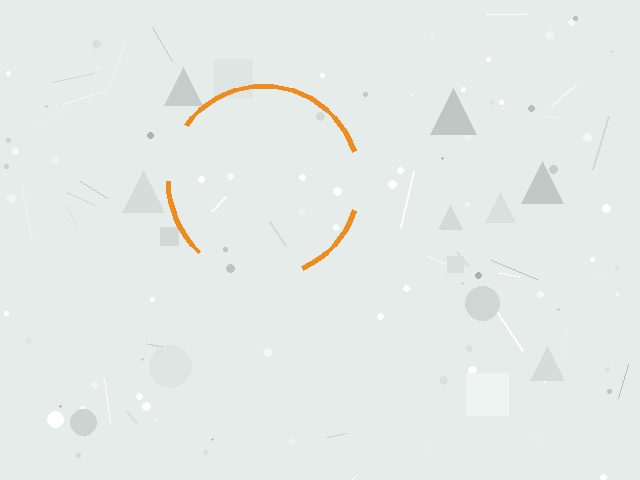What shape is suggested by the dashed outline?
The dashed outline suggests a circle.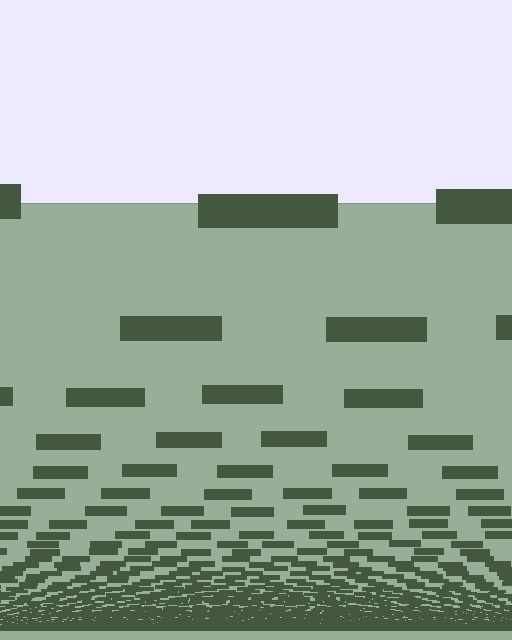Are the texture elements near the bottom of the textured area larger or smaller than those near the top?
Smaller. The gradient is inverted — elements near the bottom are smaller and denser.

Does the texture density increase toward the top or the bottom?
Density increases toward the bottom.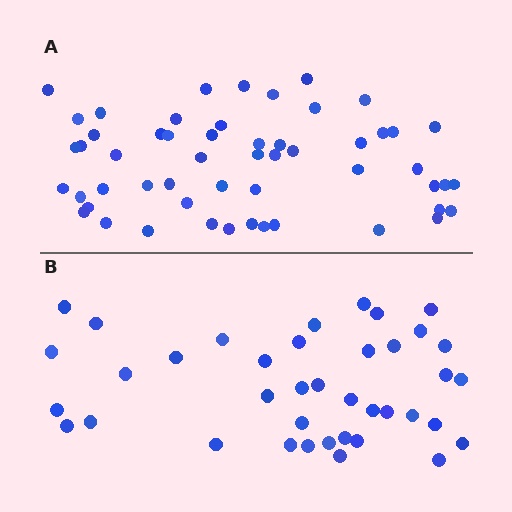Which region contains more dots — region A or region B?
Region A (the top region) has more dots.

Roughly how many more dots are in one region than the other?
Region A has approximately 15 more dots than region B.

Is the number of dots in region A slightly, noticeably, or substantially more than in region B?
Region A has noticeably more, but not dramatically so. The ratio is roughly 1.4 to 1.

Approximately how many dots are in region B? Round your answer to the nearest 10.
About 40 dots. (The exact count is 39, which rounds to 40.)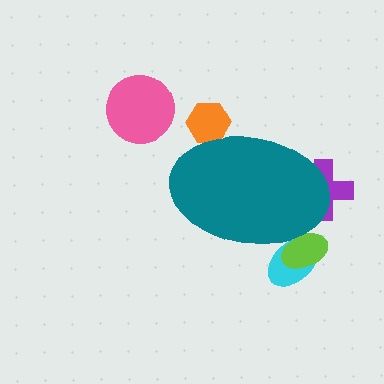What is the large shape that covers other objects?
A teal ellipse.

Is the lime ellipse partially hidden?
Yes, the lime ellipse is partially hidden behind the teal ellipse.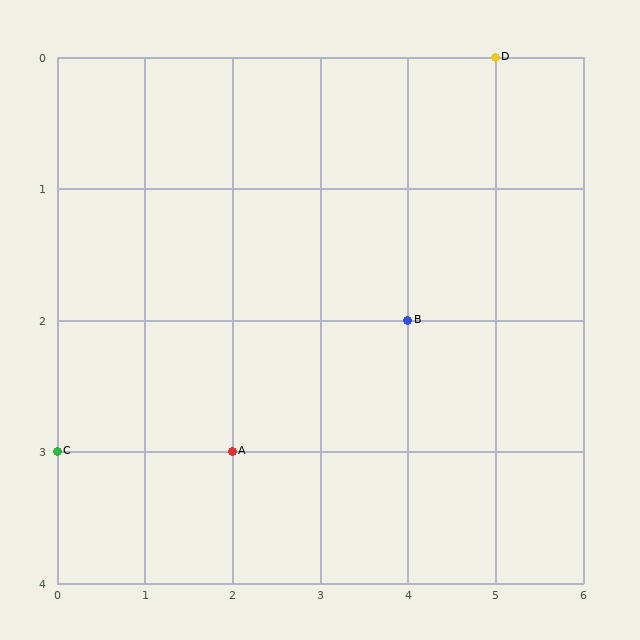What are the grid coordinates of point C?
Point C is at grid coordinates (0, 3).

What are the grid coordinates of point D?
Point D is at grid coordinates (5, 0).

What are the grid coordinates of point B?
Point B is at grid coordinates (4, 2).